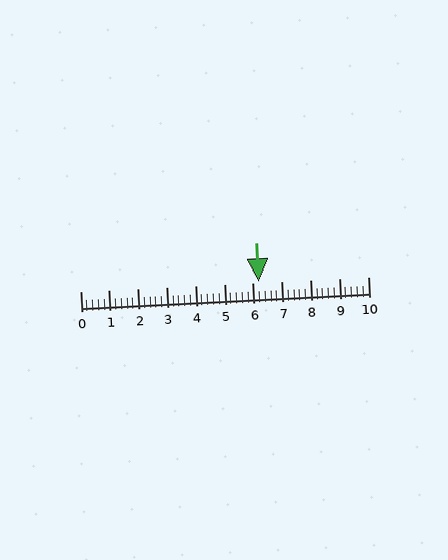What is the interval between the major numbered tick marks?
The major tick marks are spaced 1 units apart.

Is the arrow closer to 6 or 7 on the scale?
The arrow is closer to 6.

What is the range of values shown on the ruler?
The ruler shows values from 0 to 10.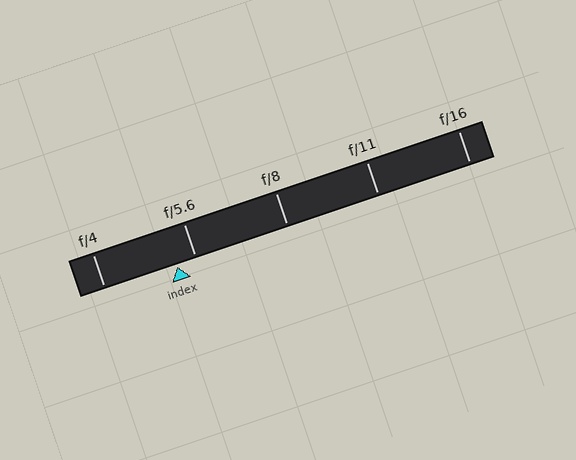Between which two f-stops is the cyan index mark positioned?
The index mark is between f/4 and f/5.6.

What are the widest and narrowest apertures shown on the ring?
The widest aperture shown is f/4 and the narrowest is f/16.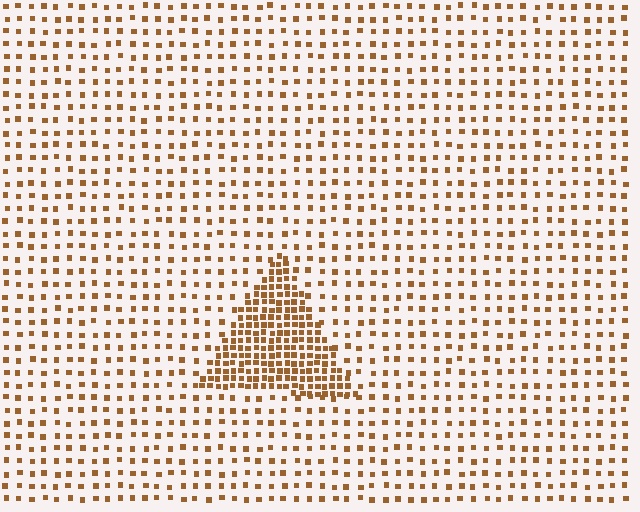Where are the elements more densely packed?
The elements are more densely packed inside the triangle boundary.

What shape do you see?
I see a triangle.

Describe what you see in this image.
The image contains small brown elements arranged at two different densities. A triangle-shaped region is visible where the elements are more densely packed than the surrounding area.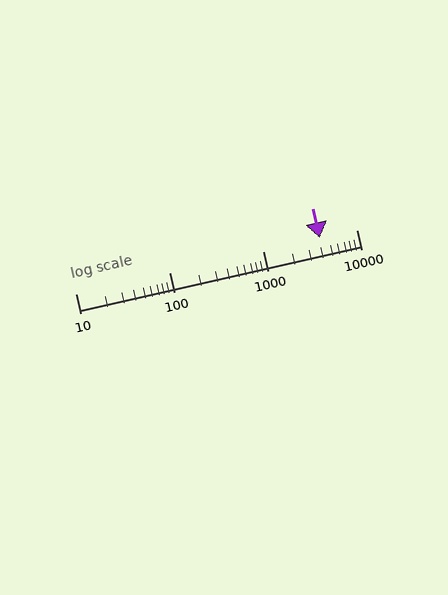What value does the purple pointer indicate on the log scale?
The pointer indicates approximately 4100.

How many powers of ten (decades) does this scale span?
The scale spans 3 decades, from 10 to 10000.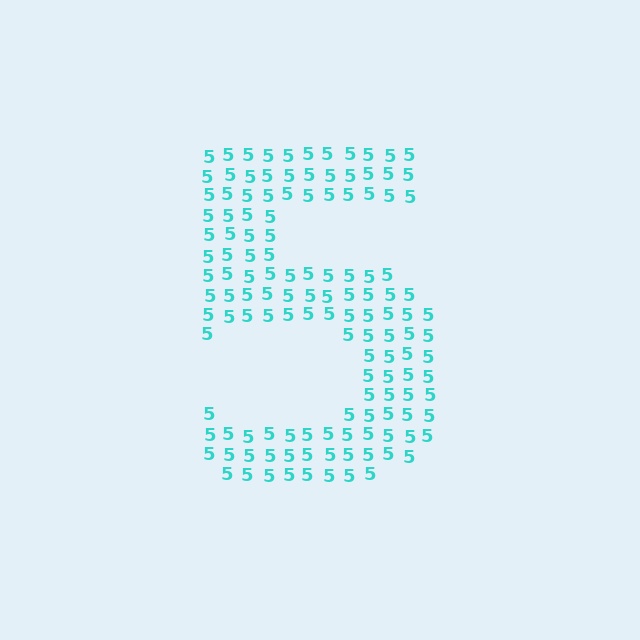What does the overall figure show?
The overall figure shows the digit 5.